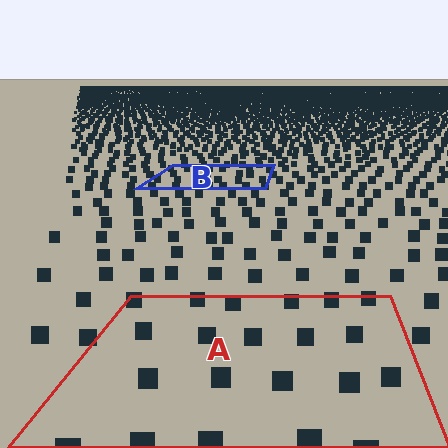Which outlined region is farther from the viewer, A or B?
Region B is farther from the viewer — the texture elements inside it appear smaller and more densely packed.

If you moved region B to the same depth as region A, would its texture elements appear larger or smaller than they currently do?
They would appear larger. At a closer depth, the same texture elements are projected at a bigger on-screen size.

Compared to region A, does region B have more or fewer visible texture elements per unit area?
Region B has more texture elements per unit area — they are packed more densely because it is farther away.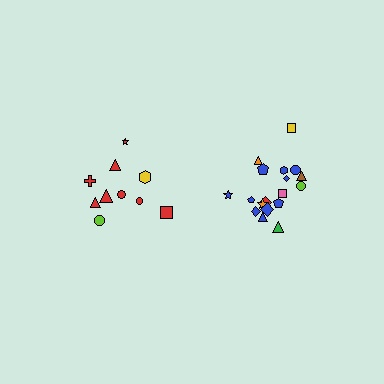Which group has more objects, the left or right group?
The right group.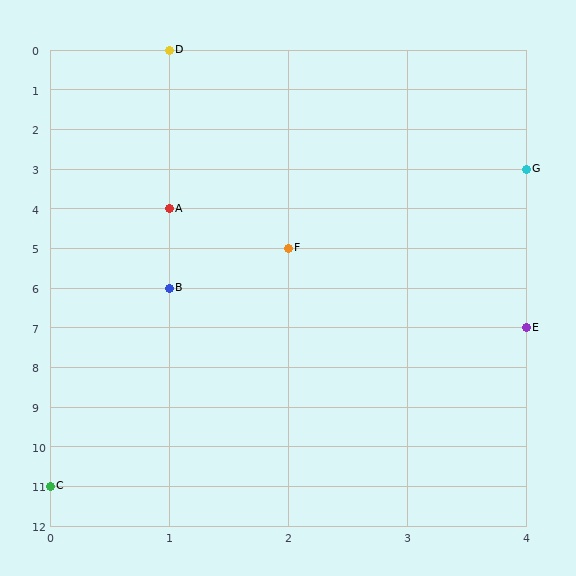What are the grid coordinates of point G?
Point G is at grid coordinates (4, 3).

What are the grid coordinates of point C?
Point C is at grid coordinates (0, 11).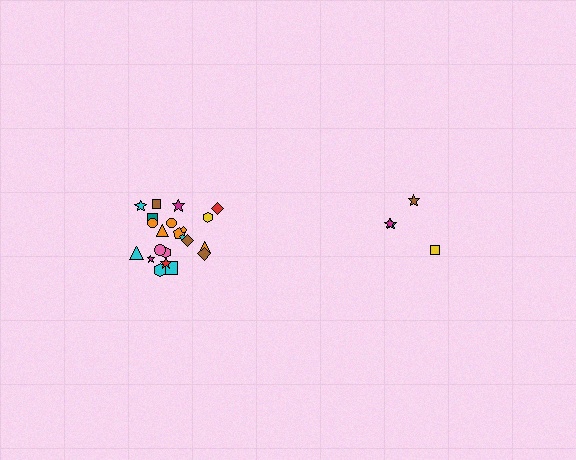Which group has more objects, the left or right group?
The left group.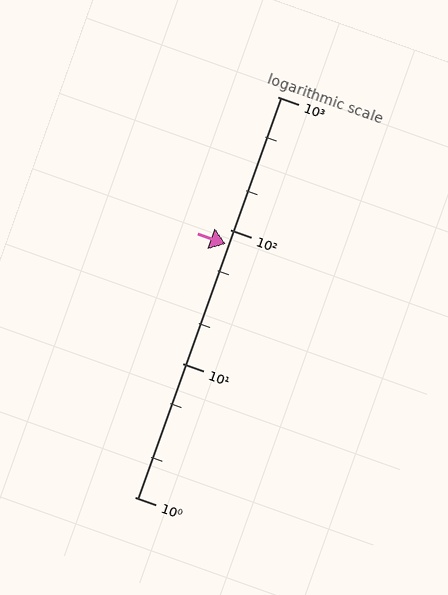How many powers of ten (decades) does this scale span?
The scale spans 3 decades, from 1 to 1000.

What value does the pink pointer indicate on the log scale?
The pointer indicates approximately 79.